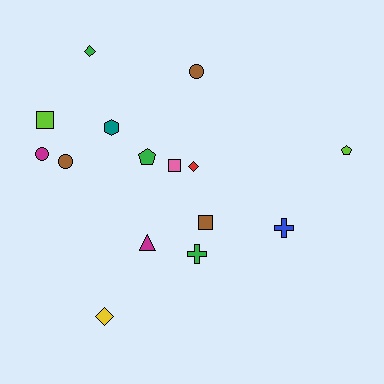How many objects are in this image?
There are 15 objects.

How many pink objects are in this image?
There is 1 pink object.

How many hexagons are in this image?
There is 1 hexagon.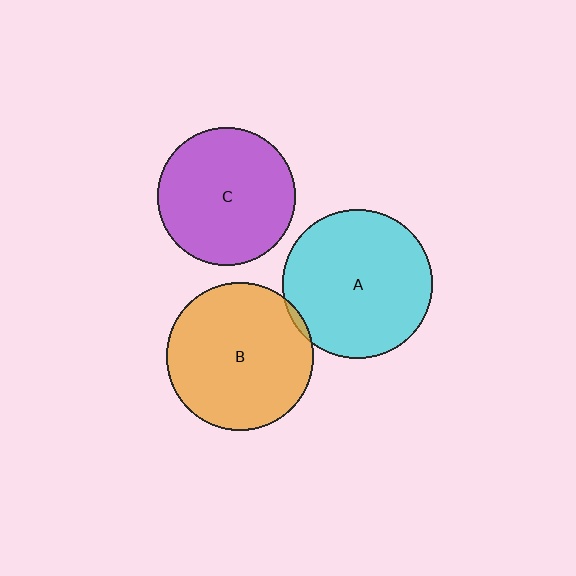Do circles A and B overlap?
Yes.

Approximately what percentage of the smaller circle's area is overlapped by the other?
Approximately 5%.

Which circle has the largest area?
Circle A (cyan).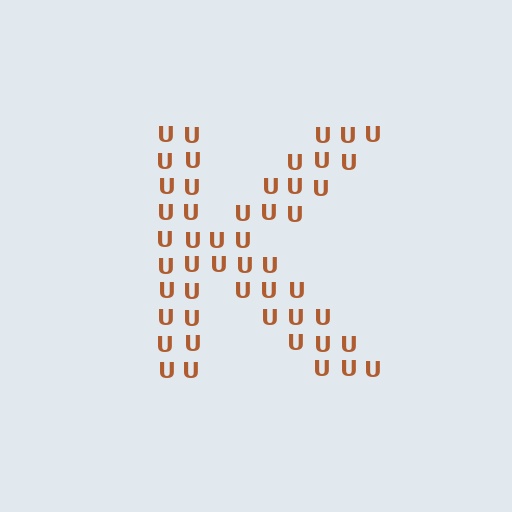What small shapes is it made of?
It is made of small letter U's.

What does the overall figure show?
The overall figure shows the letter K.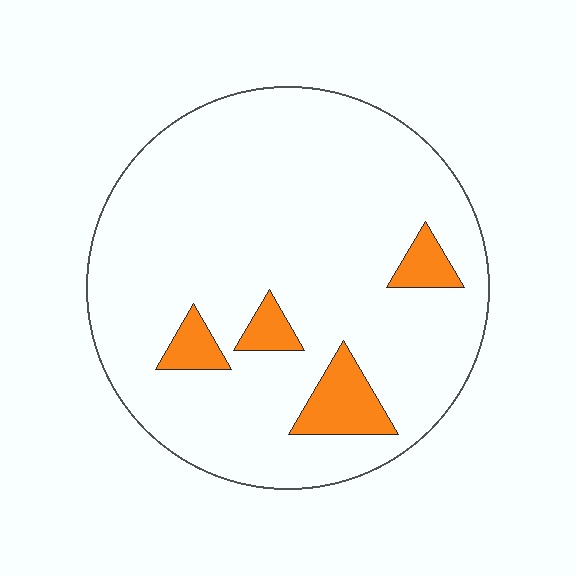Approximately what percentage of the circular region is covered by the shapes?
Approximately 10%.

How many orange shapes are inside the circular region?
4.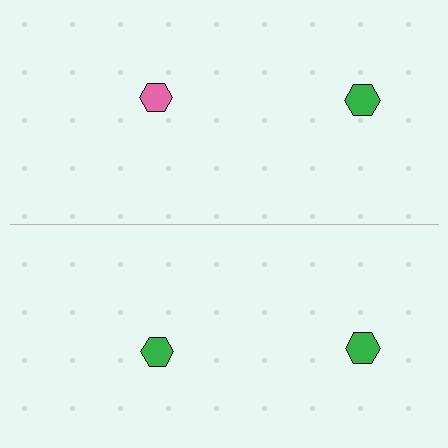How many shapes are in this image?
There are 4 shapes in this image.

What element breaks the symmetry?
The green hexagon on the bottom side breaks the symmetry — its mirror counterpart is pink.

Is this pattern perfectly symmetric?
No, the pattern is not perfectly symmetric. The green hexagon on the bottom side breaks the symmetry — its mirror counterpart is pink.